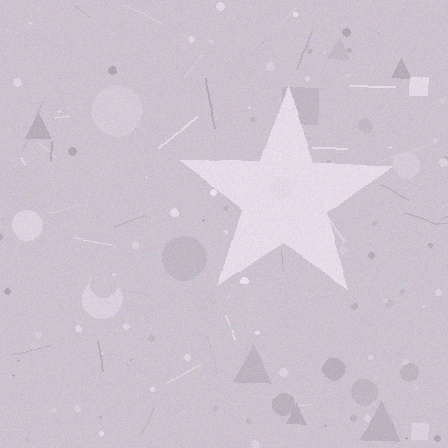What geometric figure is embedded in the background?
A star is embedded in the background.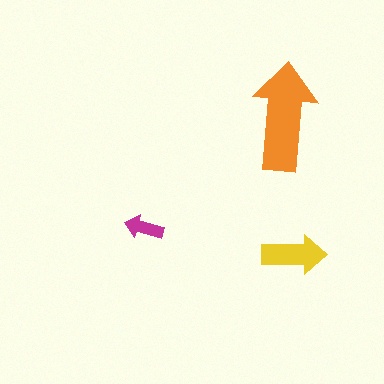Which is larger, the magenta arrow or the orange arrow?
The orange one.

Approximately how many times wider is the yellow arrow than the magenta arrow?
About 1.5 times wider.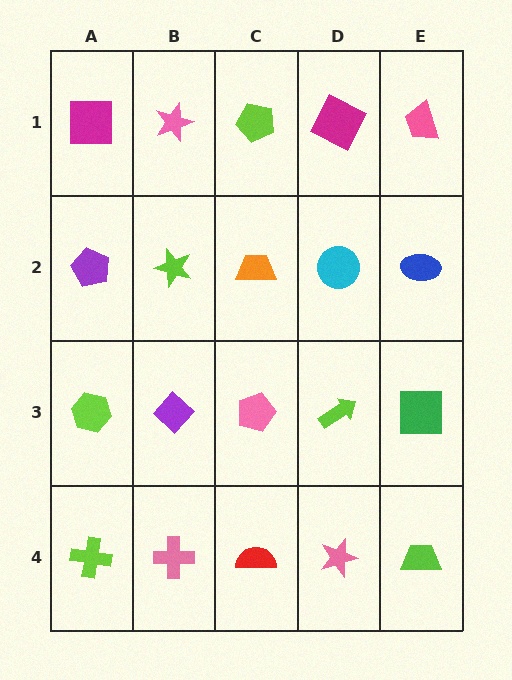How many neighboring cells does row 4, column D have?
3.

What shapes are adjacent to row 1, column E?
A blue ellipse (row 2, column E), a magenta square (row 1, column D).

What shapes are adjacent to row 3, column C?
An orange trapezoid (row 2, column C), a red semicircle (row 4, column C), a purple diamond (row 3, column B), a lime arrow (row 3, column D).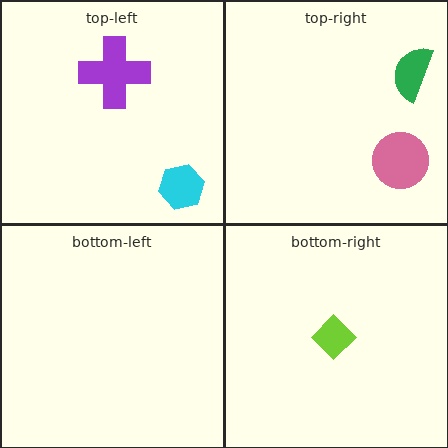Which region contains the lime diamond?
The bottom-right region.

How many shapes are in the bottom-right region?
1.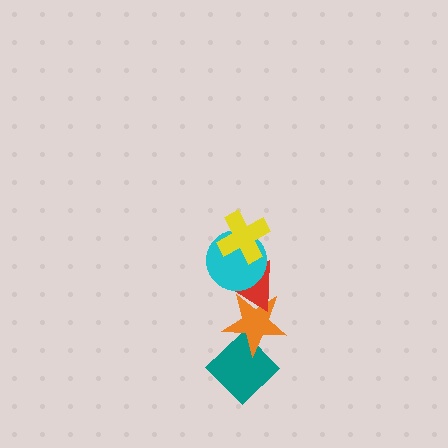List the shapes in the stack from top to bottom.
From top to bottom: the yellow cross, the cyan circle, the red triangle, the orange star, the teal diamond.